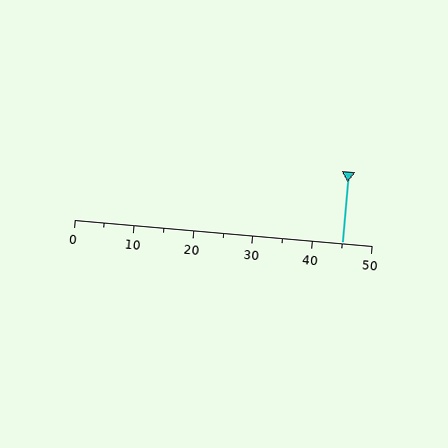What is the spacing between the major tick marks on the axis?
The major ticks are spaced 10 apart.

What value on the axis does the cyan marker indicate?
The marker indicates approximately 45.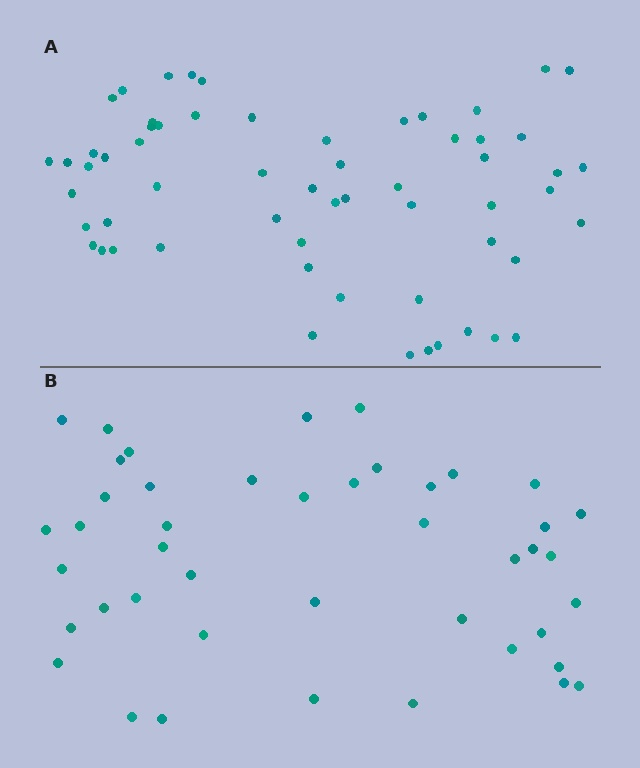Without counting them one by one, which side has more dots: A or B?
Region A (the top region) has more dots.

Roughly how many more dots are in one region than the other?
Region A has approximately 15 more dots than region B.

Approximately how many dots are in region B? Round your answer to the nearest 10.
About 40 dots. (The exact count is 44, which rounds to 40.)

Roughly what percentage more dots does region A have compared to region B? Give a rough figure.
About 35% more.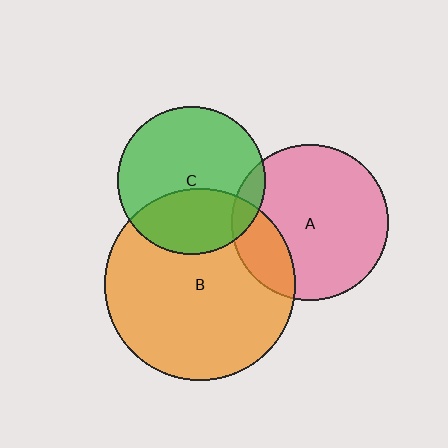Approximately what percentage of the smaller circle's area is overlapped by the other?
Approximately 10%.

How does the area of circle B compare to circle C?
Approximately 1.7 times.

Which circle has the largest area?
Circle B (orange).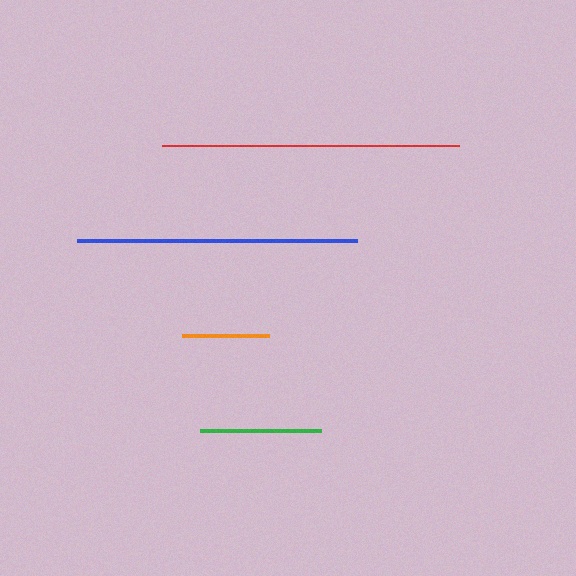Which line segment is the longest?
The red line is the longest at approximately 297 pixels.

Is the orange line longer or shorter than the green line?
The green line is longer than the orange line.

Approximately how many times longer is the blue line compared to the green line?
The blue line is approximately 2.3 times the length of the green line.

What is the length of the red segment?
The red segment is approximately 297 pixels long.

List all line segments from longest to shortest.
From longest to shortest: red, blue, green, orange.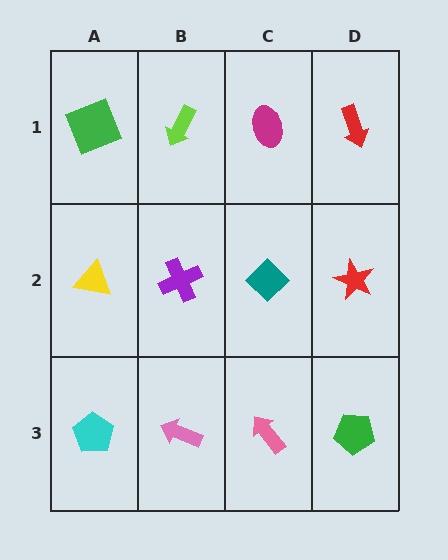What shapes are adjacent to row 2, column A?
A green square (row 1, column A), a cyan pentagon (row 3, column A), a purple cross (row 2, column B).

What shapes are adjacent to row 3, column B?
A purple cross (row 2, column B), a cyan pentagon (row 3, column A), a pink arrow (row 3, column C).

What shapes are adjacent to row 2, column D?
A red arrow (row 1, column D), a green pentagon (row 3, column D), a teal diamond (row 2, column C).